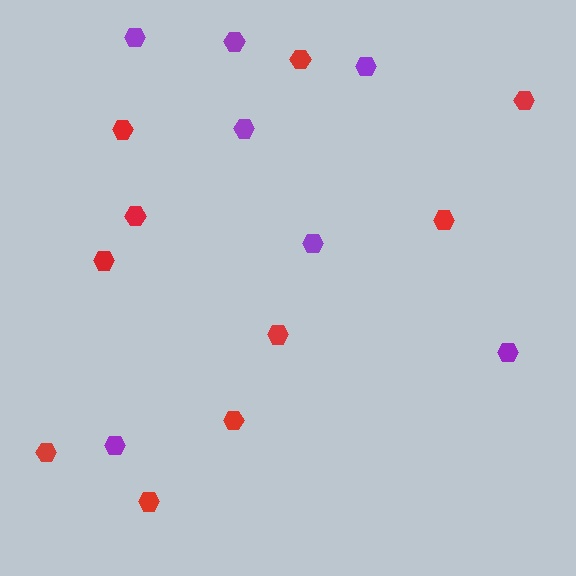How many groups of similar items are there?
There are 2 groups: one group of purple hexagons (7) and one group of red hexagons (10).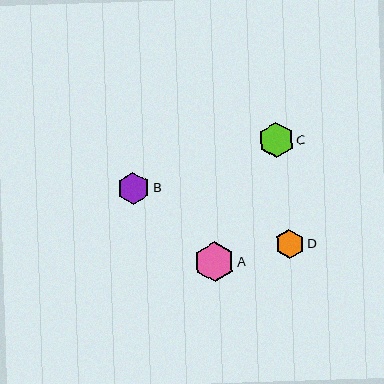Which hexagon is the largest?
Hexagon A is the largest with a size of approximately 40 pixels.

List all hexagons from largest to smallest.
From largest to smallest: A, C, B, D.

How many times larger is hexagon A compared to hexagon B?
Hexagon A is approximately 1.2 times the size of hexagon B.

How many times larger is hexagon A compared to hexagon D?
Hexagon A is approximately 1.4 times the size of hexagon D.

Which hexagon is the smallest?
Hexagon D is the smallest with a size of approximately 29 pixels.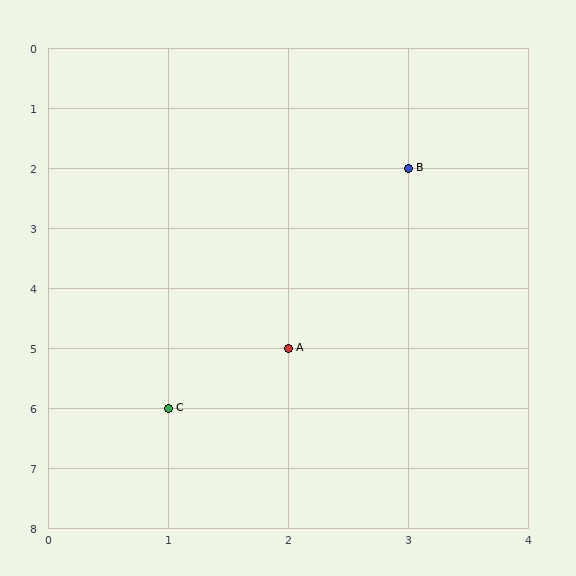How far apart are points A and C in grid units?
Points A and C are 1 column and 1 row apart (about 1.4 grid units diagonally).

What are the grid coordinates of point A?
Point A is at grid coordinates (2, 5).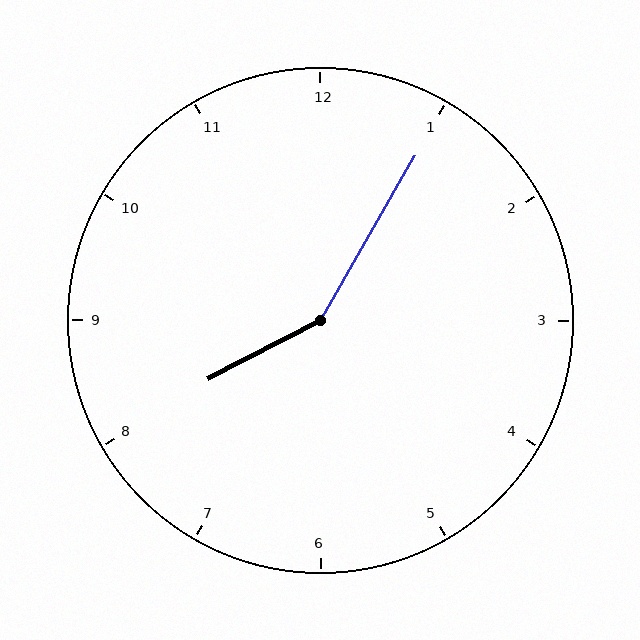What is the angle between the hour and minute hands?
Approximately 148 degrees.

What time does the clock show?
8:05.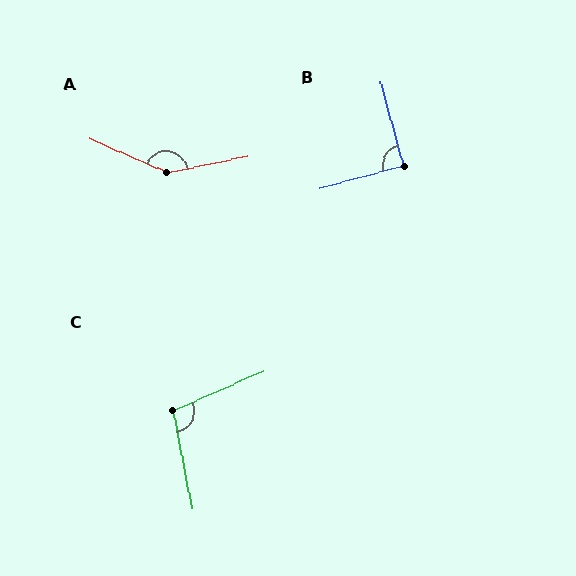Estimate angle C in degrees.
Approximately 103 degrees.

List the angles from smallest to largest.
B (90°), C (103°), A (145°).